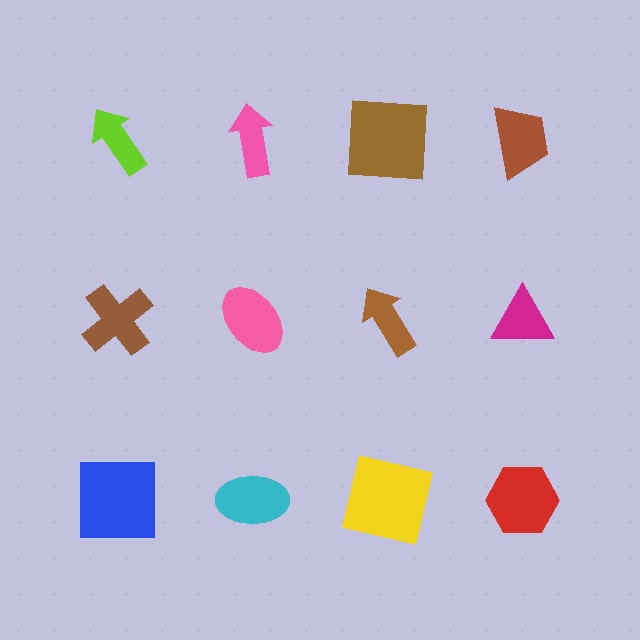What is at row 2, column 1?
A brown cross.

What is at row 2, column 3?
A brown arrow.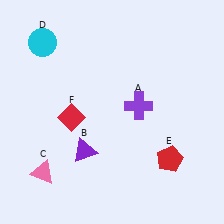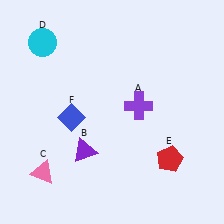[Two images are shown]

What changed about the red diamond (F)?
In Image 1, F is red. In Image 2, it changed to blue.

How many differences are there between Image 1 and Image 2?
There is 1 difference between the two images.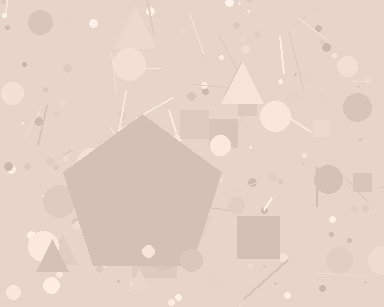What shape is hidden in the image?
A pentagon is hidden in the image.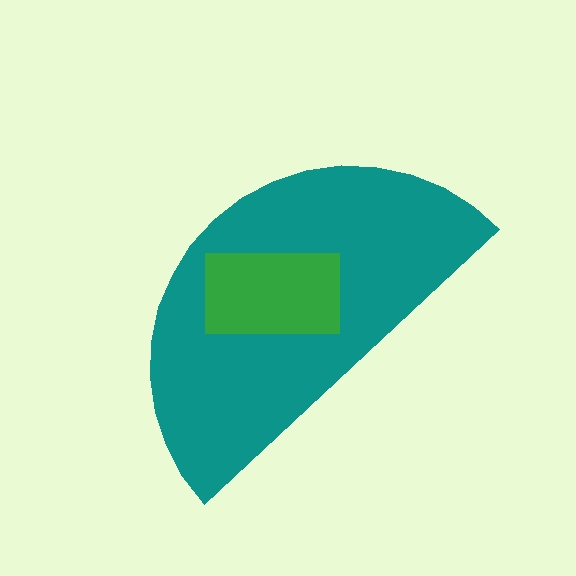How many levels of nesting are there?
2.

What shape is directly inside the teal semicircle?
The green rectangle.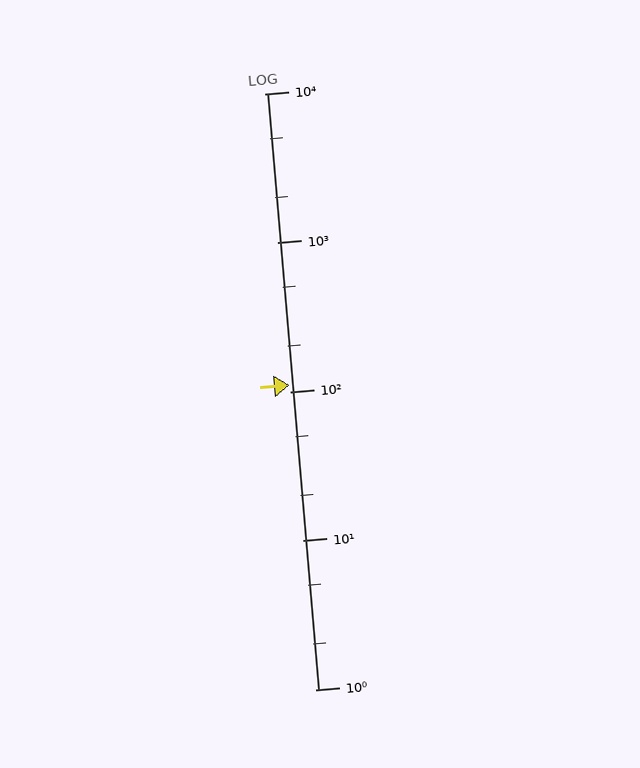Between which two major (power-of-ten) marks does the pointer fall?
The pointer is between 100 and 1000.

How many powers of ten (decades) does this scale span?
The scale spans 4 decades, from 1 to 10000.